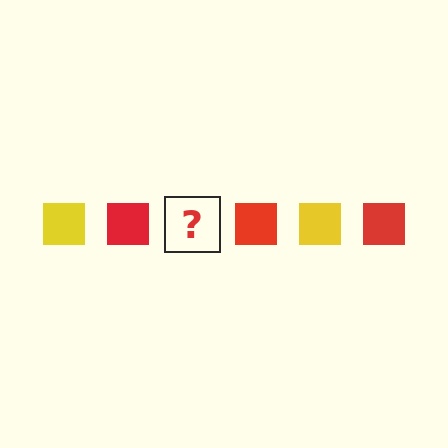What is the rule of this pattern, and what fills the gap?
The rule is that the pattern cycles through yellow, red squares. The gap should be filled with a yellow square.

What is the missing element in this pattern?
The missing element is a yellow square.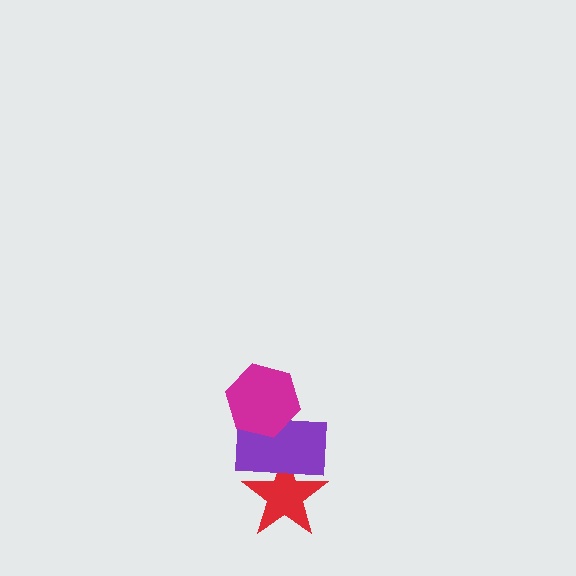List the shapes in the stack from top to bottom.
From top to bottom: the magenta hexagon, the purple rectangle, the red star.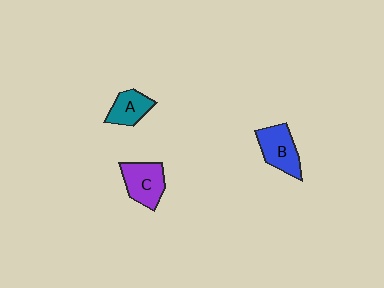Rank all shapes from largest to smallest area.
From largest to smallest: C (purple), B (blue), A (teal).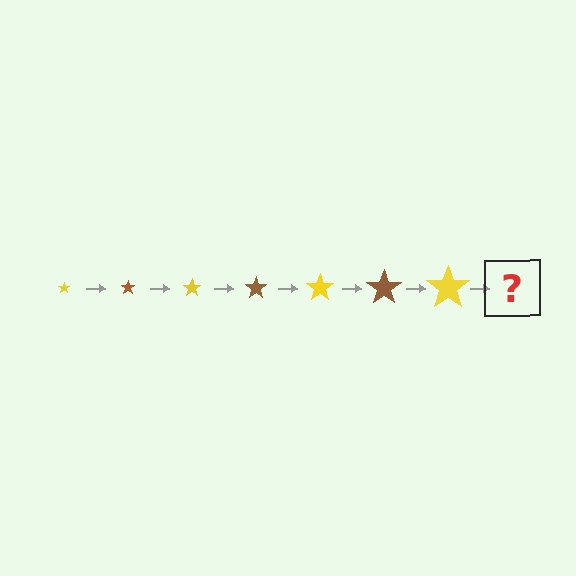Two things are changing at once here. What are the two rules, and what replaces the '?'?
The two rules are that the star grows larger each step and the color cycles through yellow and brown. The '?' should be a brown star, larger than the previous one.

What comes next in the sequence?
The next element should be a brown star, larger than the previous one.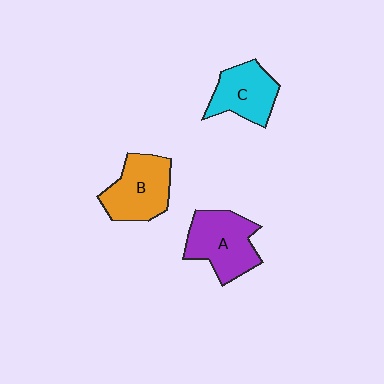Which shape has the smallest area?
Shape C (cyan).